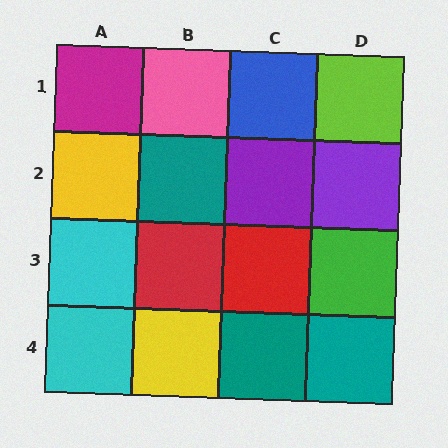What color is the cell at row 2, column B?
Teal.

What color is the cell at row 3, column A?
Cyan.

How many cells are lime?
1 cell is lime.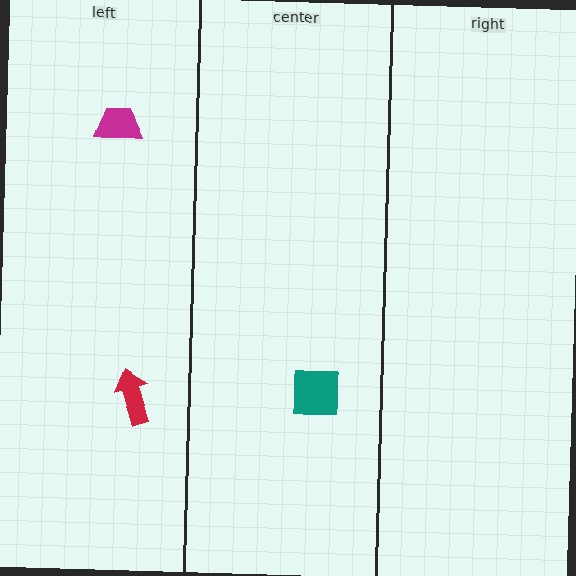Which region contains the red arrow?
The left region.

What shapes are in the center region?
The teal square.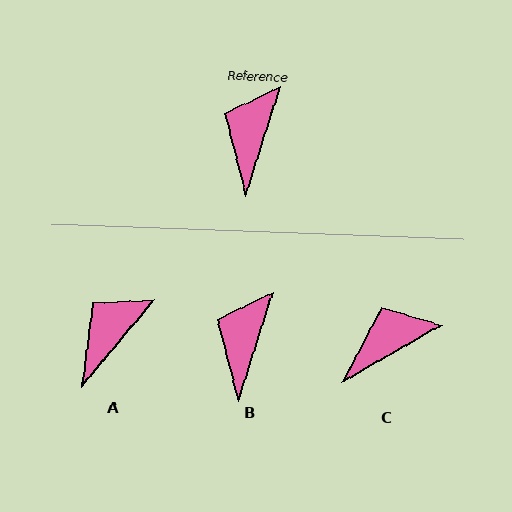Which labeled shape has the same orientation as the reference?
B.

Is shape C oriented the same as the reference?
No, it is off by about 42 degrees.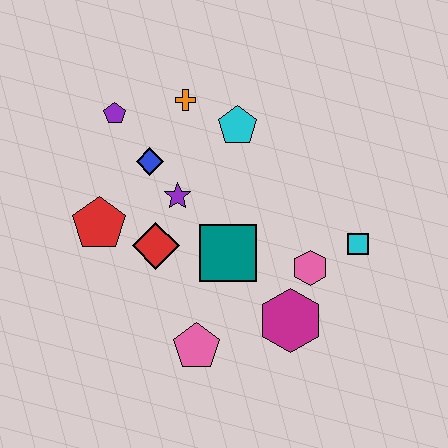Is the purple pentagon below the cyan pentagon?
No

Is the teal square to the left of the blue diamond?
No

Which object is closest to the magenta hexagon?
The pink hexagon is closest to the magenta hexagon.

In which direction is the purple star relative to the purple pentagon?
The purple star is below the purple pentagon.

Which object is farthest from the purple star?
The cyan square is farthest from the purple star.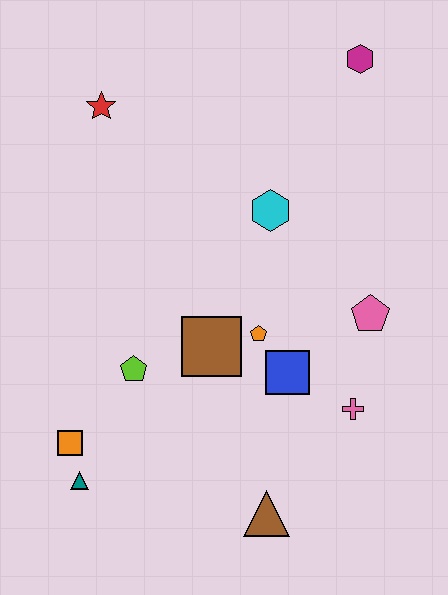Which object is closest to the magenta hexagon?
The cyan hexagon is closest to the magenta hexagon.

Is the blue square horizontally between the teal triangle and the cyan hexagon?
No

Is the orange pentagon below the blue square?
No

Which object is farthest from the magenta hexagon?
The teal triangle is farthest from the magenta hexagon.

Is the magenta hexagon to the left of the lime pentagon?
No